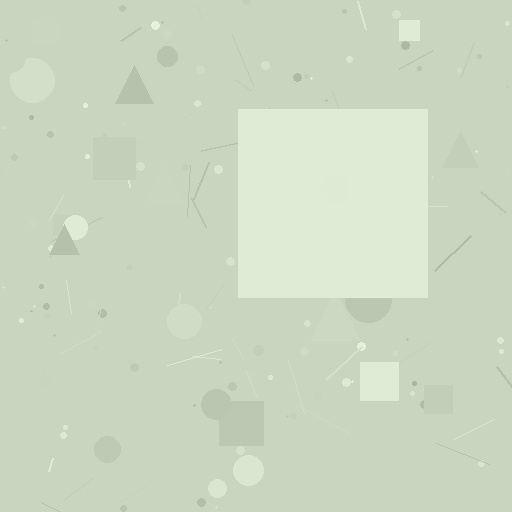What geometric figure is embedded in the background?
A square is embedded in the background.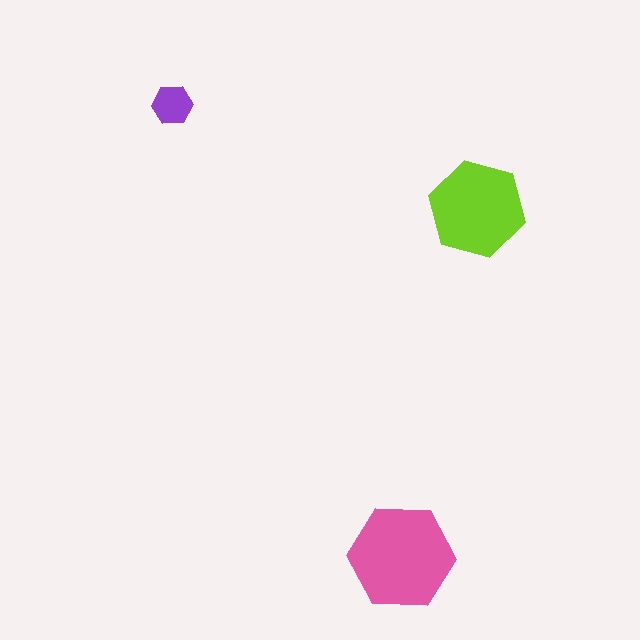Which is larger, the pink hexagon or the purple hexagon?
The pink one.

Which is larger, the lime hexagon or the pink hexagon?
The pink one.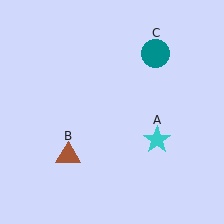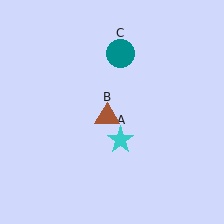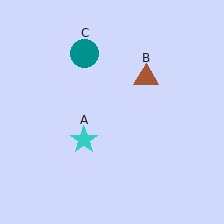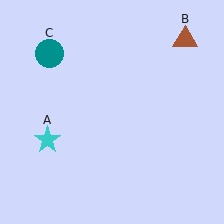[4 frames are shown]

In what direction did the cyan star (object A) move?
The cyan star (object A) moved left.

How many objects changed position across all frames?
3 objects changed position: cyan star (object A), brown triangle (object B), teal circle (object C).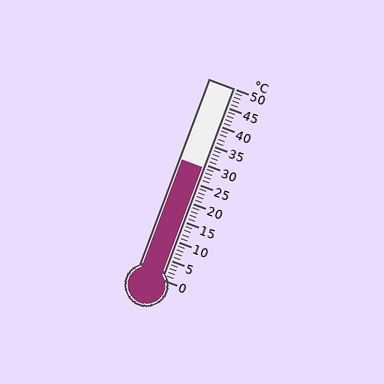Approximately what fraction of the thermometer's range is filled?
The thermometer is filled to approximately 60% of its range.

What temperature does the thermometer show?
The thermometer shows approximately 29°C.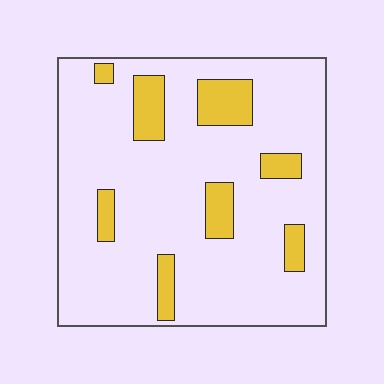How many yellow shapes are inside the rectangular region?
8.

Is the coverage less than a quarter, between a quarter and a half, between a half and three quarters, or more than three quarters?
Less than a quarter.